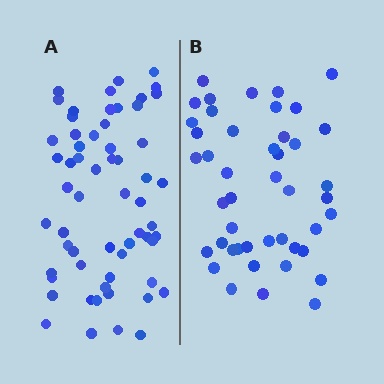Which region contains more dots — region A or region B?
Region A (the left region) has more dots.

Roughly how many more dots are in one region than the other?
Region A has approximately 15 more dots than region B.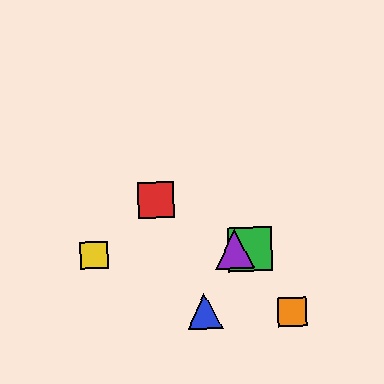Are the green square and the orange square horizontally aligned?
No, the green square is at y≈249 and the orange square is at y≈312.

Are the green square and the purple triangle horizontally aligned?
Yes, both are at y≈249.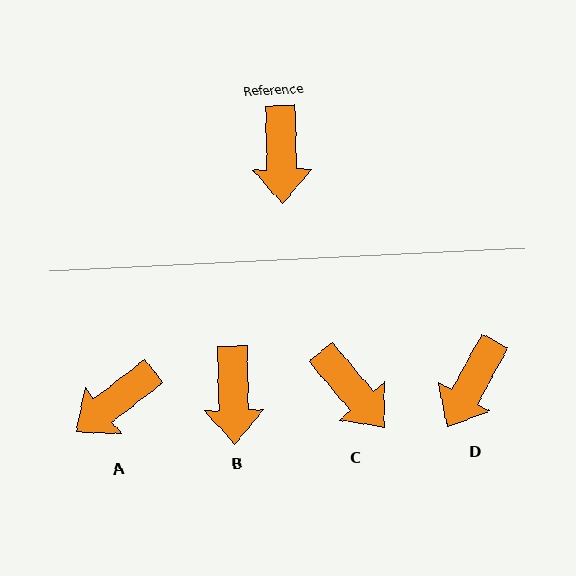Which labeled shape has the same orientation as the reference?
B.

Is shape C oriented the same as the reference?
No, it is off by about 39 degrees.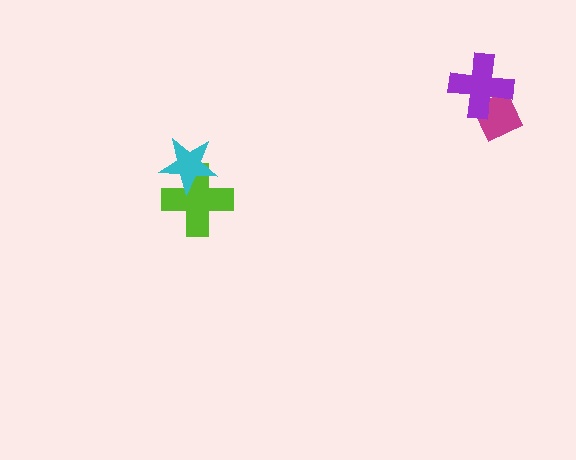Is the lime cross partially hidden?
Yes, it is partially covered by another shape.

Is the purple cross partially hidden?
No, no other shape covers it.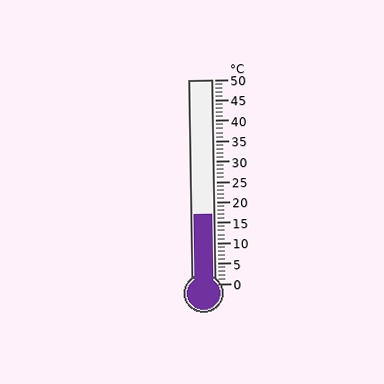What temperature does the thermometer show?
The thermometer shows approximately 17°C.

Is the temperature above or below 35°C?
The temperature is below 35°C.